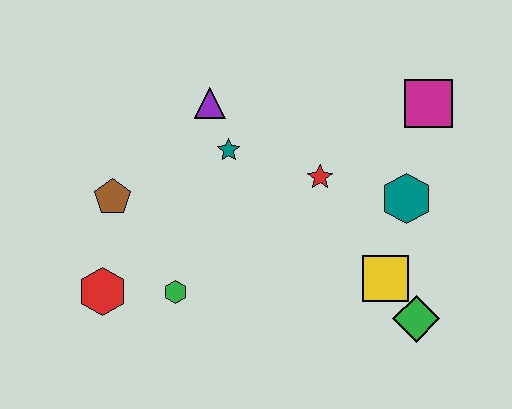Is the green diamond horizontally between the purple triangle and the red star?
No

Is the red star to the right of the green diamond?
No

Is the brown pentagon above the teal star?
No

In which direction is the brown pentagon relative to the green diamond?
The brown pentagon is to the left of the green diamond.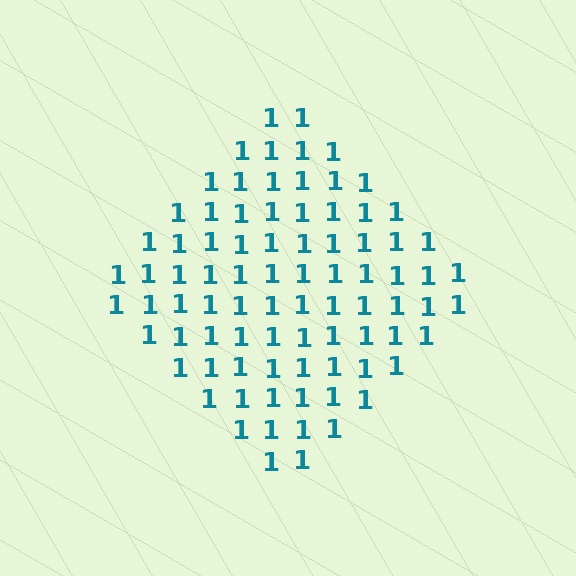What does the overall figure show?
The overall figure shows a diamond.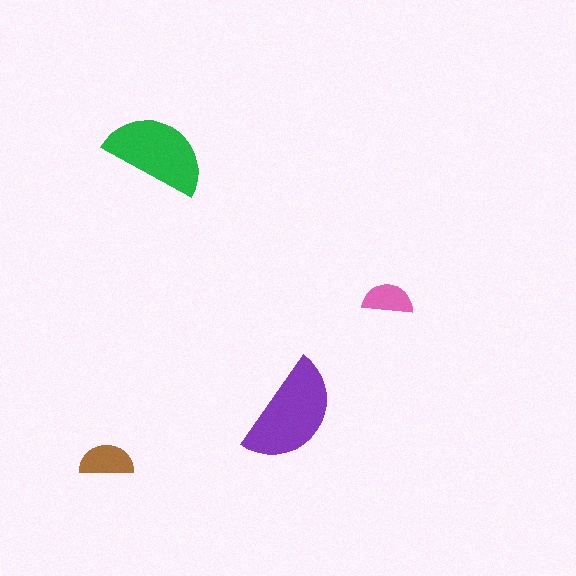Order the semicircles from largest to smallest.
the purple one, the green one, the brown one, the pink one.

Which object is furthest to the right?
The pink semicircle is rightmost.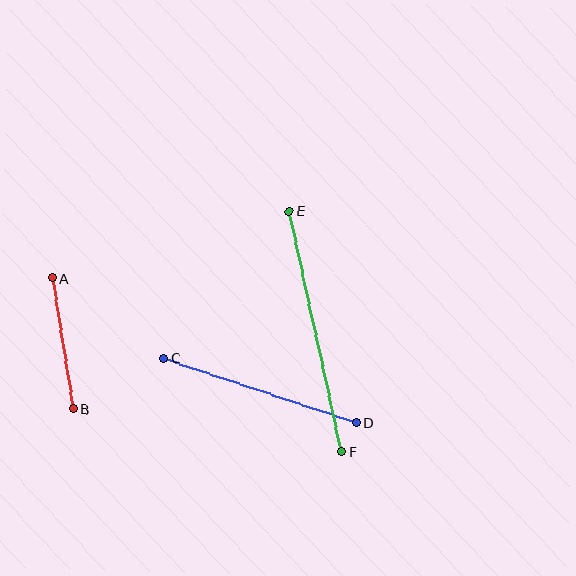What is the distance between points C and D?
The distance is approximately 203 pixels.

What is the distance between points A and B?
The distance is approximately 132 pixels.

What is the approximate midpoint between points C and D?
The midpoint is at approximately (260, 390) pixels.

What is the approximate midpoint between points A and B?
The midpoint is at approximately (63, 344) pixels.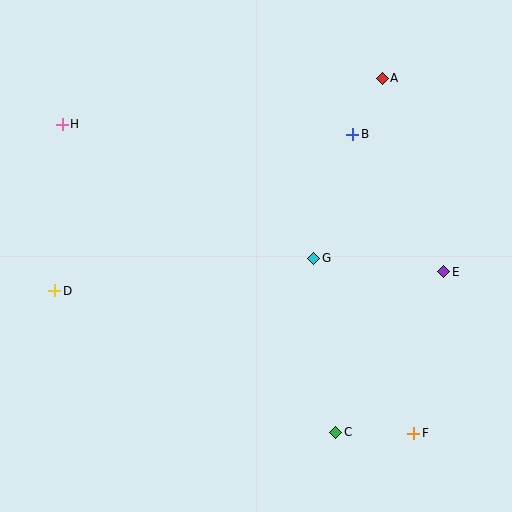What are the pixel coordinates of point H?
Point H is at (62, 124).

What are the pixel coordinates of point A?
Point A is at (382, 78).